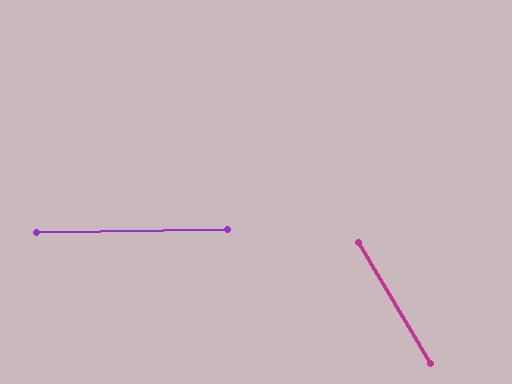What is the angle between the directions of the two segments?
Approximately 60 degrees.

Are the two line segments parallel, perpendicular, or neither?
Neither parallel nor perpendicular — they differ by about 60°.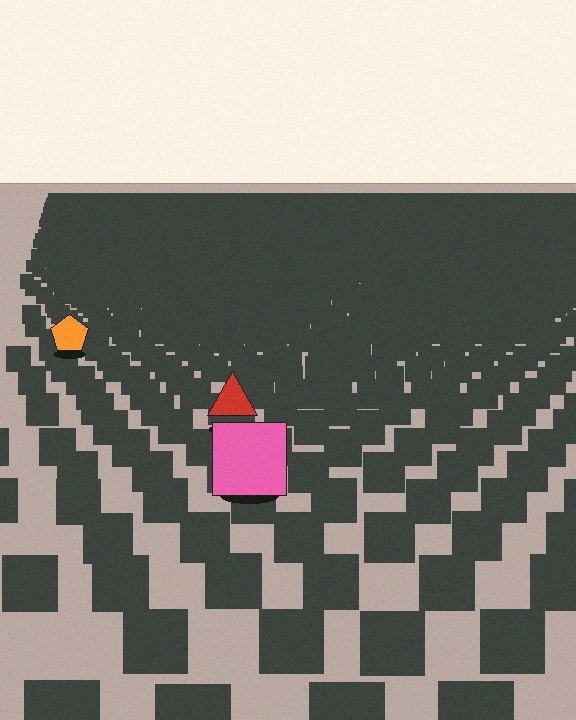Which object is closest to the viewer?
The pink square is closest. The texture marks near it are larger and more spread out.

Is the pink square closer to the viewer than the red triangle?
Yes. The pink square is closer — you can tell from the texture gradient: the ground texture is coarser near it.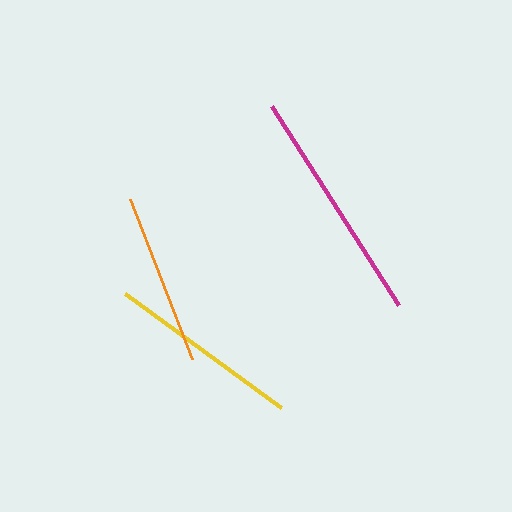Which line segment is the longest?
The magenta line is the longest at approximately 236 pixels.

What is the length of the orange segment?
The orange segment is approximately 171 pixels long.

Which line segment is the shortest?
The orange line is the shortest at approximately 171 pixels.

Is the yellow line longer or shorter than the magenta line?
The magenta line is longer than the yellow line.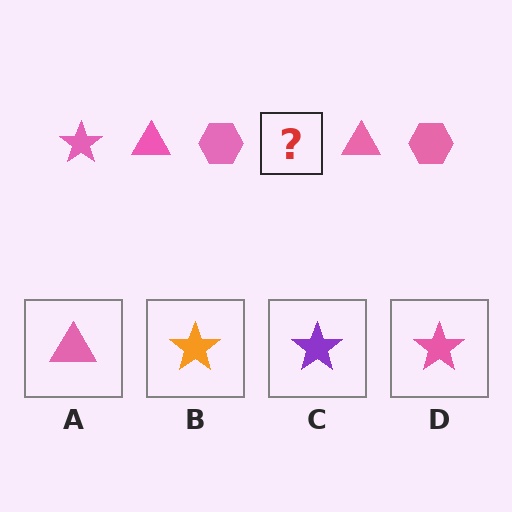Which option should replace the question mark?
Option D.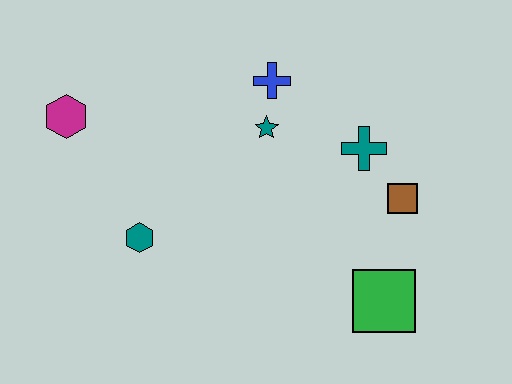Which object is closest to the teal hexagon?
The magenta hexagon is closest to the teal hexagon.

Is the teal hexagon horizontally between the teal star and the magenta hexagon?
Yes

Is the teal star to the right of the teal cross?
No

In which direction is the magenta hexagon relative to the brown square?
The magenta hexagon is to the left of the brown square.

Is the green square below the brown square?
Yes